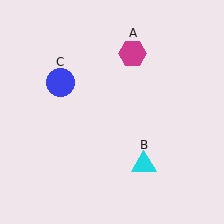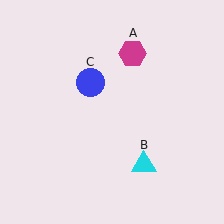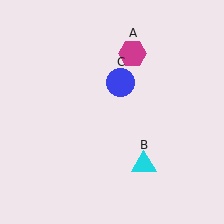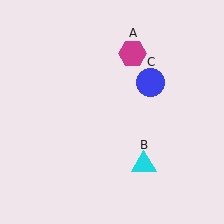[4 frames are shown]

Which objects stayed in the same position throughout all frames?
Magenta hexagon (object A) and cyan triangle (object B) remained stationary.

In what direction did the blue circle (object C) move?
The blue circle (object C) moved right.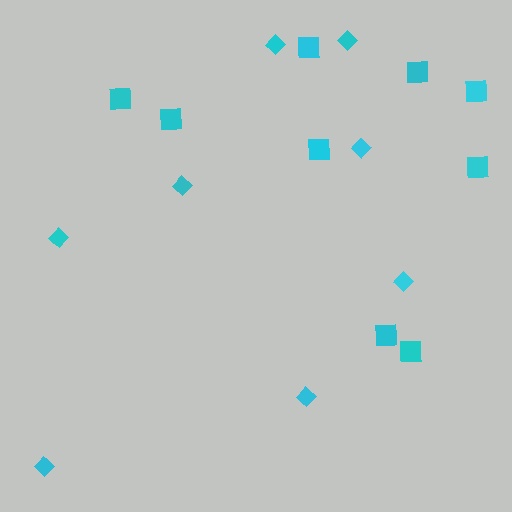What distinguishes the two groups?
There are 2 groups: one group of diamonds (8) and one group of squares (9).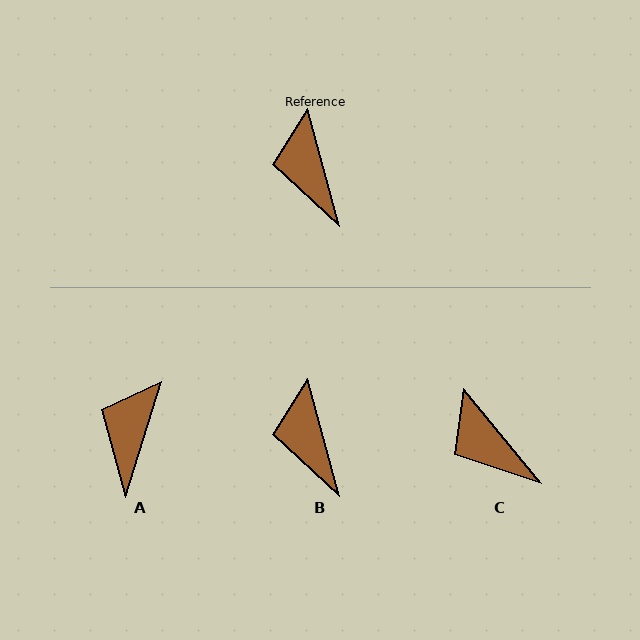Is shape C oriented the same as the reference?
No, it is off by about 24 degrees.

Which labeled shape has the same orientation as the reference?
B.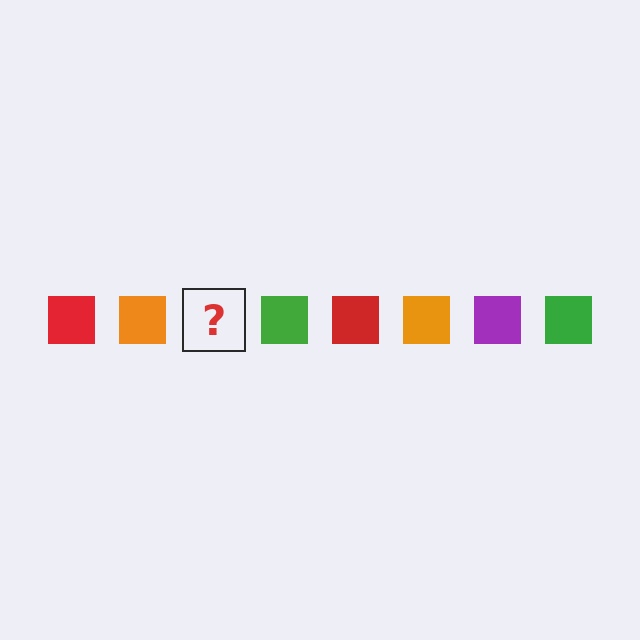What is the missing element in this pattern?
The missing element is a purple square.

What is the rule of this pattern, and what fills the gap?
The rule is that the pattern cycles through red, orange, purple, green squares. The gap should be filled with a purple square.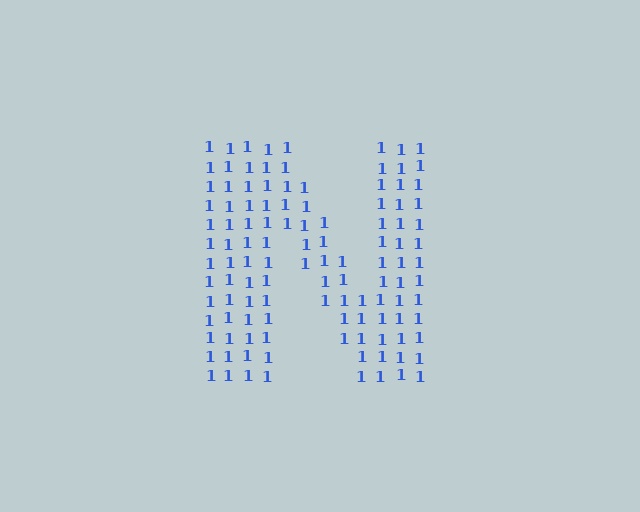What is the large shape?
The large shape is the letter N.